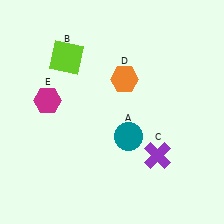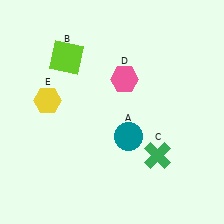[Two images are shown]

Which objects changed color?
C changed from purple to green. D changed from orange to pink. E changed from magenta to yellow.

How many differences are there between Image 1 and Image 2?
There are 3 differences between the two images.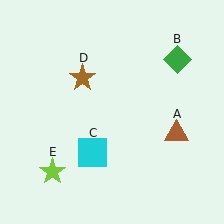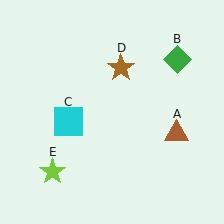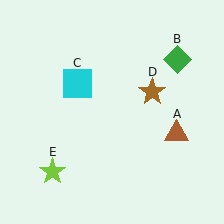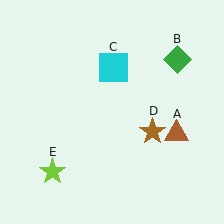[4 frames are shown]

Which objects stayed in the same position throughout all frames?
Brown triangle (object A) and green diamond (object B) and lime star (object E) remained stationary.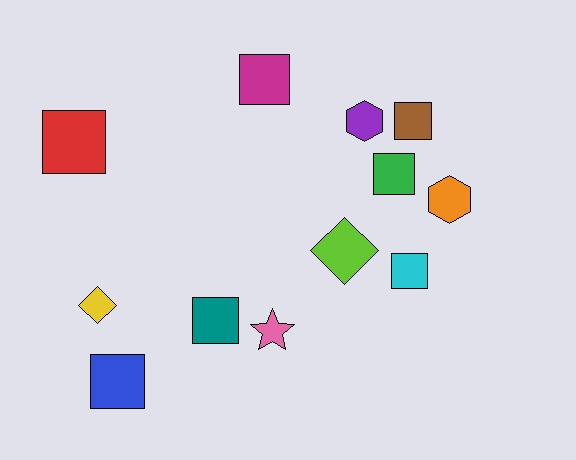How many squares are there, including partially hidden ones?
There are 7 squares.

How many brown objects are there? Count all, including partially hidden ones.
There is 1 brown object.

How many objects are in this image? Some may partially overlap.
There are 12 objects.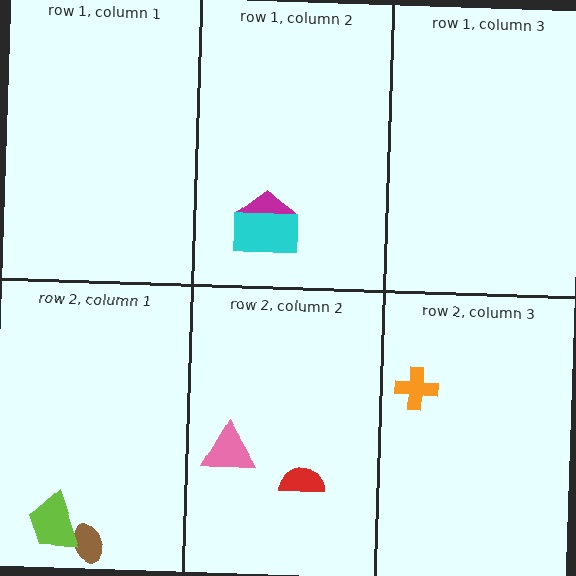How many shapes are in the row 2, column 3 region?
1.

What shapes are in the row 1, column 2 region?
The magenta pentagon, the cyan rectangle.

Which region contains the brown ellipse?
The row 2, column 1 region.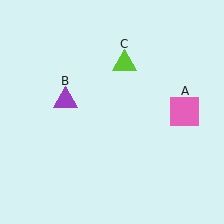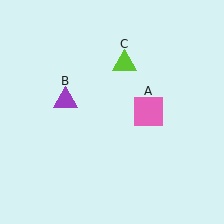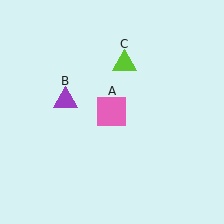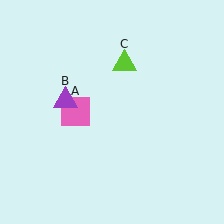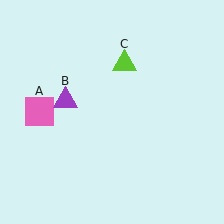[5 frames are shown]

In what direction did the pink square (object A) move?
The pink square (object A) moved left.